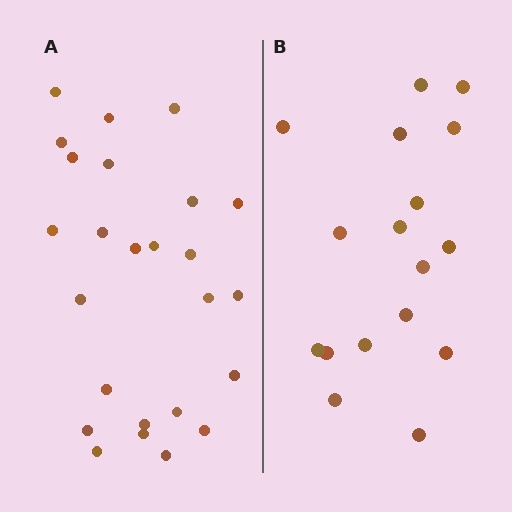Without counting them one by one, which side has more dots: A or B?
Region A (the left region) has more dots.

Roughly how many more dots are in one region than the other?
Region A has roughly 8 or so more dots than region B.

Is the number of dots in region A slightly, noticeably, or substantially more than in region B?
Region A has substantially more. The ratio is roughly 1.5 to 1.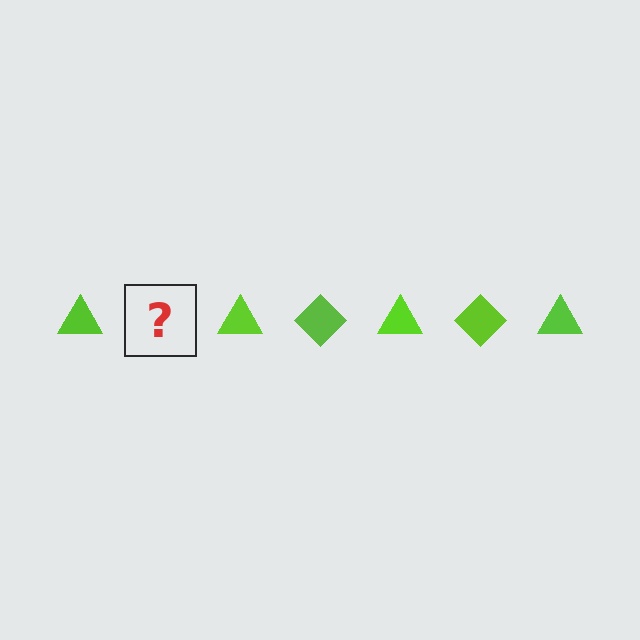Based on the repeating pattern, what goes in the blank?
The blank should be a lime diamond.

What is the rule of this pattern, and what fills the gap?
The rule is that the pattern cycles through triangle, diamond shapes in lime. The gap should be filled with a lime diamond.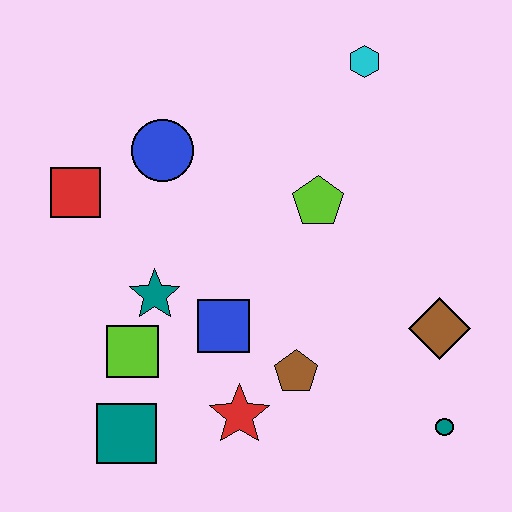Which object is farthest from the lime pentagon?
The teal square is farthest from the lime pentagon.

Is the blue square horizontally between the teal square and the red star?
Yes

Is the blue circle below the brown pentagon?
No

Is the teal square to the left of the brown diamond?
Yes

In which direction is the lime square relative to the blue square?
The lime square is to the left of the blue square.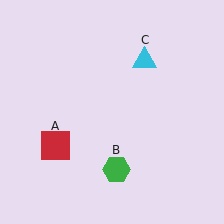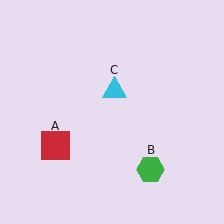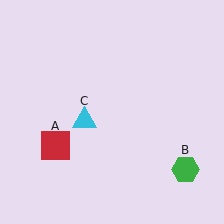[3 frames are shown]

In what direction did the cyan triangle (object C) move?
The cyan triangle (object C) moved down and to the left.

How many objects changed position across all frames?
2 objects changed position: green hexagon (object B), cyan triangle (object C).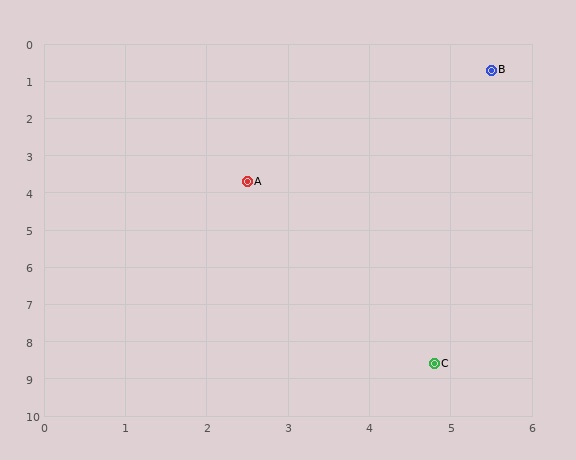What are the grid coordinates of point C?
Point C is at approximately (4.8, 8.6).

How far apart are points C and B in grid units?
Points C and B are about 7.9 grid units apart.